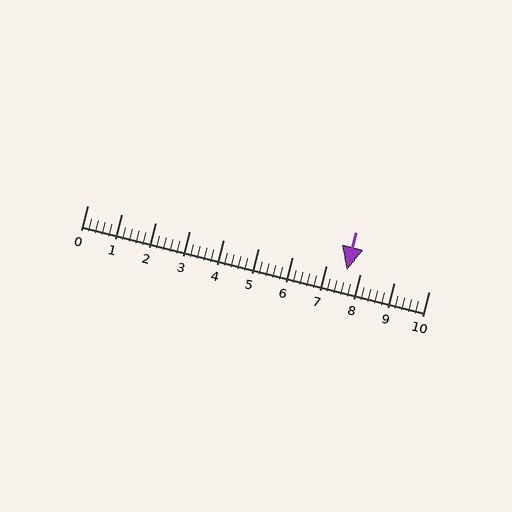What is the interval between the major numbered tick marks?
The major tick marks are spaced 1 units apart.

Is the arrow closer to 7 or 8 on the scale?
The arrow is closer to 8.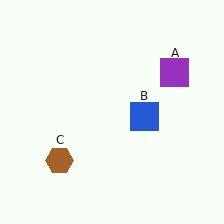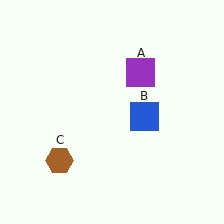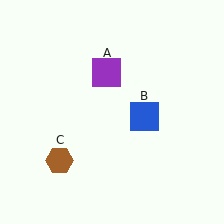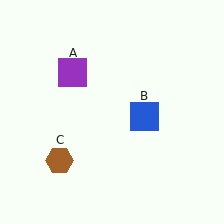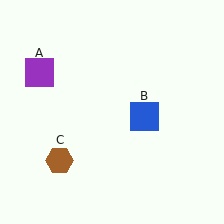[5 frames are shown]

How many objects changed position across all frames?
1 object changed position: purple square (object A).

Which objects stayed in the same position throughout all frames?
Blue square (object B) and brown hexagon (object C) remained stationary.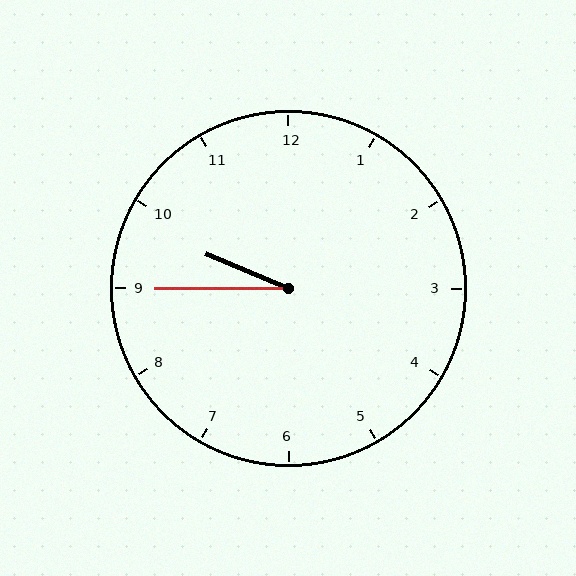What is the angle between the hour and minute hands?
Approximately 22 degrees.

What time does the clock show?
9:45.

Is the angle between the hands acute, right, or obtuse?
It is acute.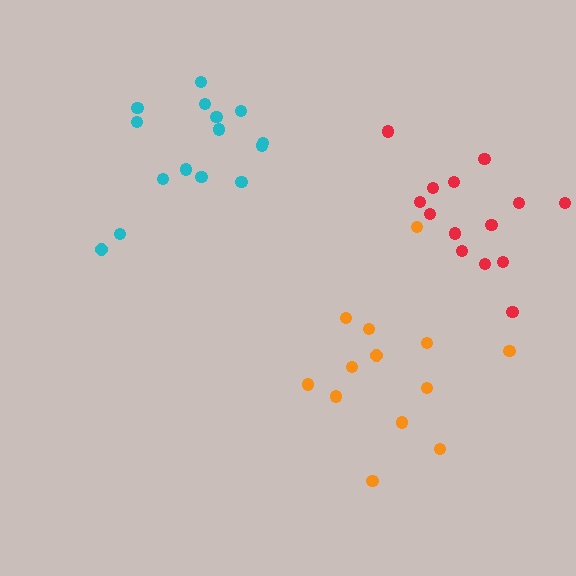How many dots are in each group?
Group 1: 13 dots, Group 2: 14 dots, Group 3: 15 dots (42 total).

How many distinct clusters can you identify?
There are 3 distinct clusters.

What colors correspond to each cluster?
The clusters are colored: orange, red, cyan.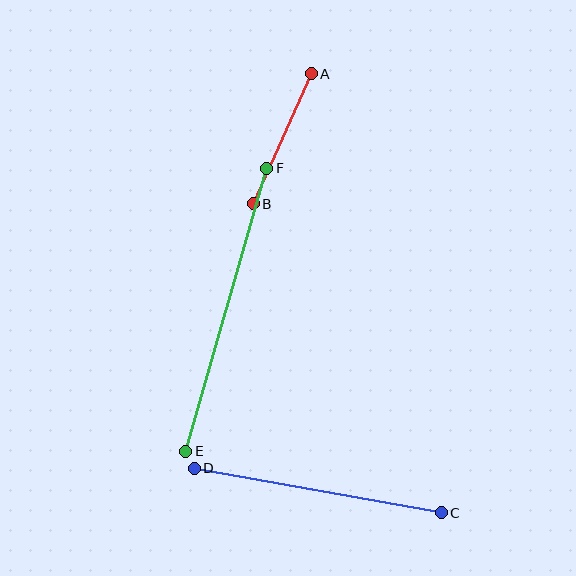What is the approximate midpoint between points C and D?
The midpoint is at approximately (318, 490) pixels.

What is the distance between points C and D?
The distance is approximately 251 pixels.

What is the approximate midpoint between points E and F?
The midpoint is at approximately (226, 310) pixels.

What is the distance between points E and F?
The distance is approximately 294 pixels.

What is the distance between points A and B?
The distance is approximately 143 pixels.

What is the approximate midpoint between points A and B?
The midpoint is at approximately (282, 139) pixels.